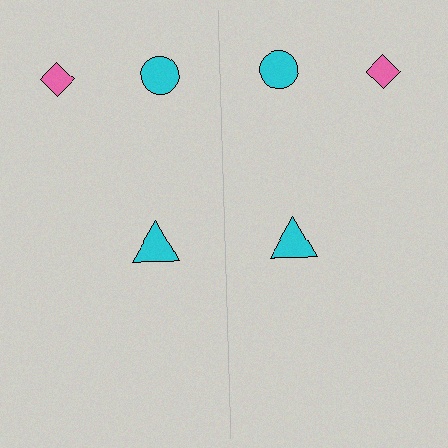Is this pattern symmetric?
Yes, this pattern has bilateral (reflection) symmetry.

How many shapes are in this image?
There are 6 shapes in this image.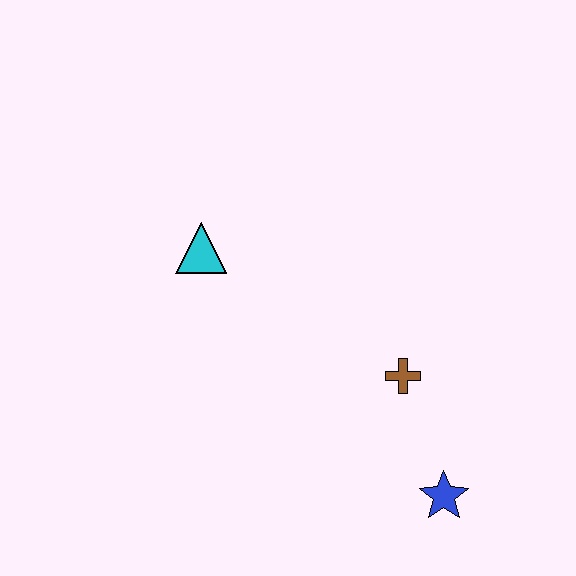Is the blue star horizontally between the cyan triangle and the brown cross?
No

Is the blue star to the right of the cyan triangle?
Yes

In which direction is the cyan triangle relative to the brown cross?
The cyan triangle is to the left of the brown cross.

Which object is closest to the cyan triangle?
The brown cross is closest to the cyan triangle.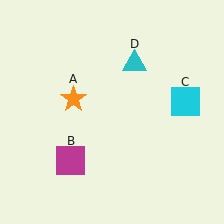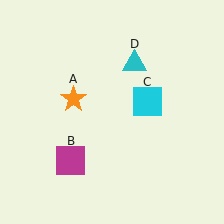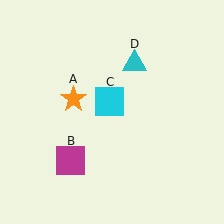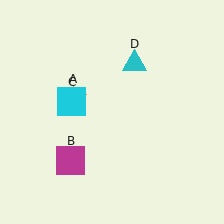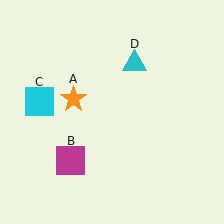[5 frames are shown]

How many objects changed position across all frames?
1 object changed position: cyan square (object C).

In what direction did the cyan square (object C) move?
The cyan square (object C) moved left.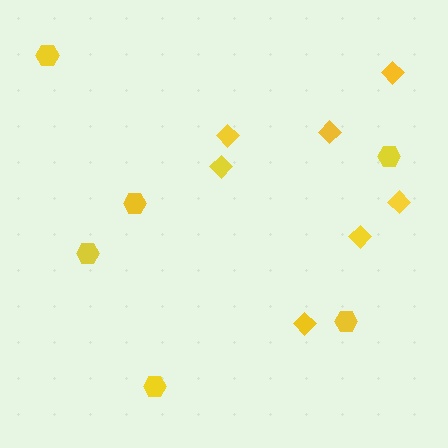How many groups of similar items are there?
There are 2 groups: one group of hexagons (6) and one group of diamonds (7).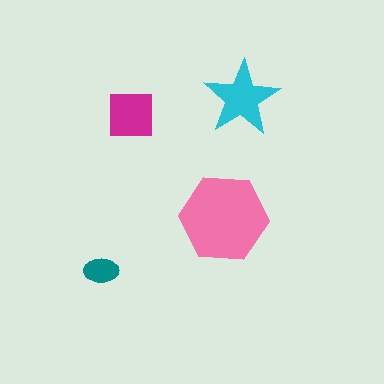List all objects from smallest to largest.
The teal ellipse, the magenta square, the cyan star, the pink hexagon.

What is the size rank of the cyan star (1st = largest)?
2nd.